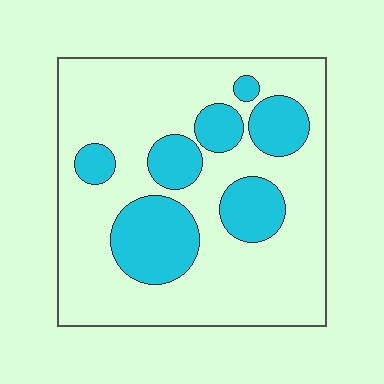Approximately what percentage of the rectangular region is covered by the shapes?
Approximately 25%.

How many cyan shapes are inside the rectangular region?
7.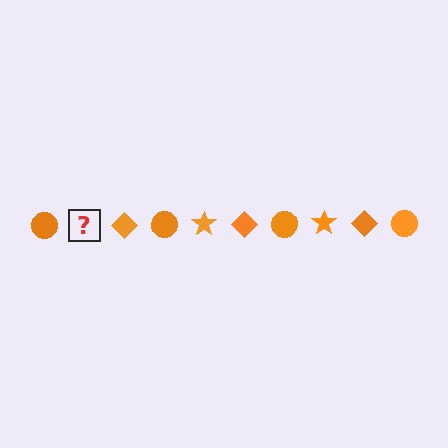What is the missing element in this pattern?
The missing element is an orange star.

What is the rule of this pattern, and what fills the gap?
The rule is that the pattern cycles through circle, star, diamond shapes in orange. The gap should be filled with an orange star.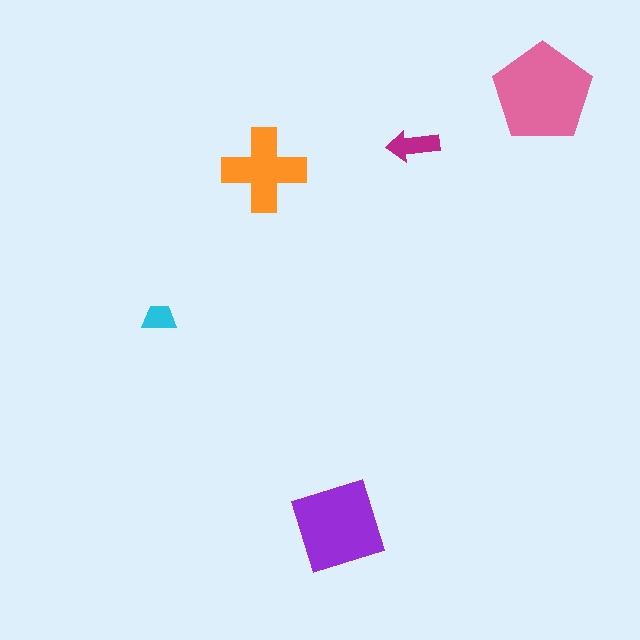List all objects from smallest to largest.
The cyan trapezoid, the magenta arrow, the orange cross, the purple diamond, the pink pentagon.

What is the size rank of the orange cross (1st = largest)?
3rd.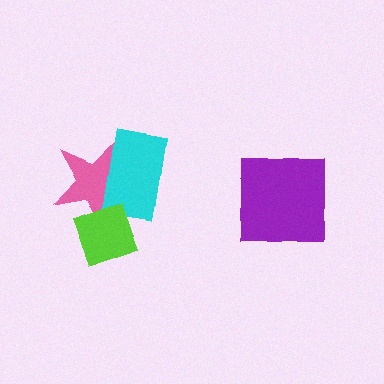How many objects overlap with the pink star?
2 objects overlap with the pink star.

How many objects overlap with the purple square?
0 objects overlap with the purple square.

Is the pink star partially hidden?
Yes, it is partially covered by another shape.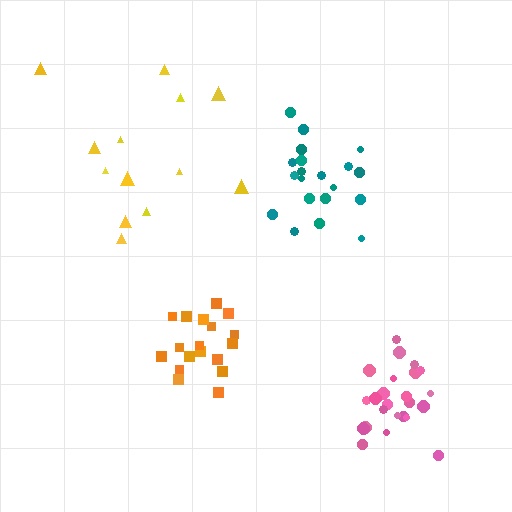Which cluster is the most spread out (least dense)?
Yellow.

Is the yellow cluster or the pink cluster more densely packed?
Pink.